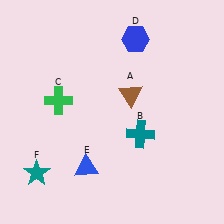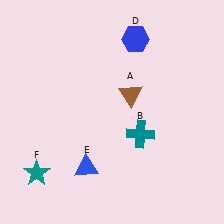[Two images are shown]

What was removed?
The green cross (C) was removed in Image 2.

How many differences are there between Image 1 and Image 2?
There is 1 difference between the two images.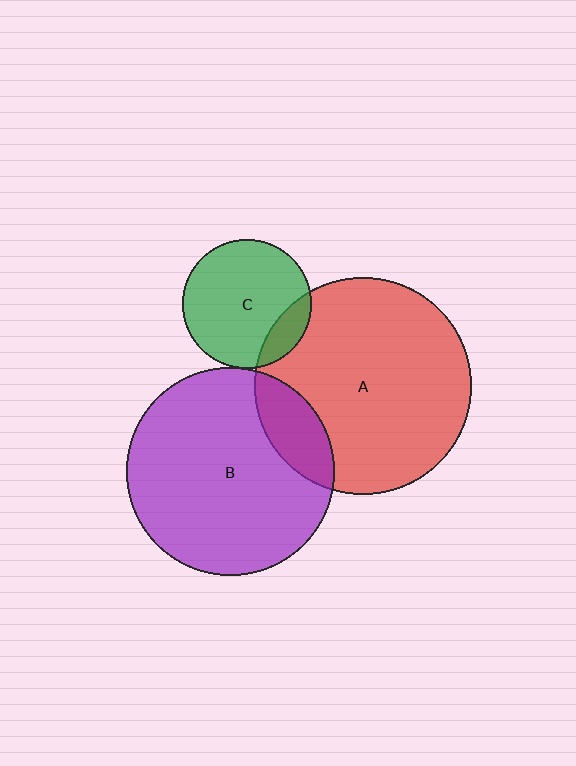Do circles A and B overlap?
Yes.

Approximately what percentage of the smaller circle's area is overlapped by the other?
Approximately 15%.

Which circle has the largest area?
Circle A (red).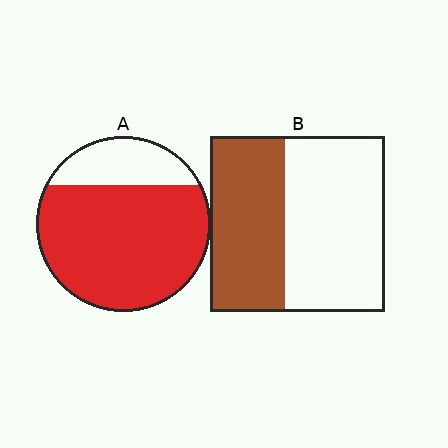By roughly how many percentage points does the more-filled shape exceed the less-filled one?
By roughly 35 percentage points (A over B).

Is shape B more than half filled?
No.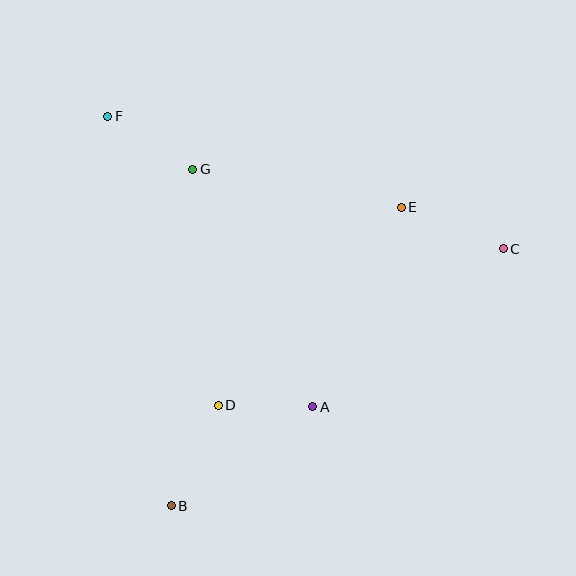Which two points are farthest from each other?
Points B and C are farthest from each other.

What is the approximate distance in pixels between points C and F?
The distance between C and F is approximately 417 pixels.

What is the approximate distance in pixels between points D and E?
The distance between D and E is approximately 270 pixels.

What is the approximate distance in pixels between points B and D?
The distance between B and D is approximately 111 pixels.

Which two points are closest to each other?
Points A and D are closest to each other.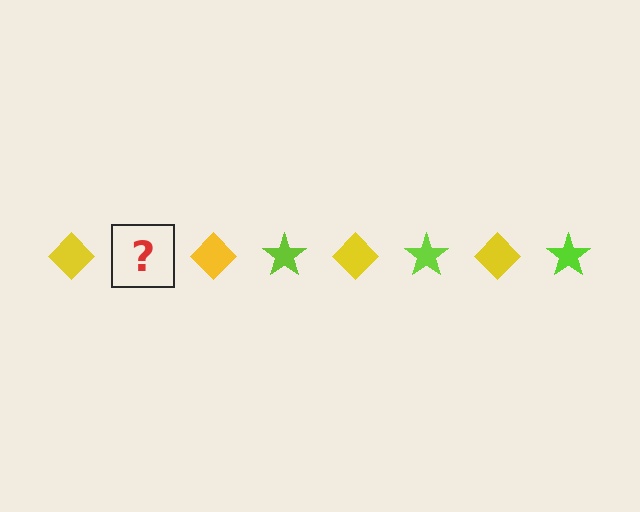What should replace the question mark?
The question mark should be replaced with a lime star.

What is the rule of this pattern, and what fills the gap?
The rule is that the pattern alternates between yellow diamond and lime star. The gap should be filled with a lime star.